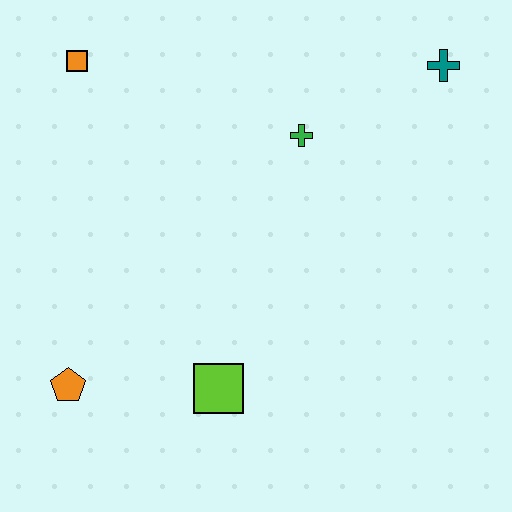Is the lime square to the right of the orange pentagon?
Yes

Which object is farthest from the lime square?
The teal cross is farthest from the lime square.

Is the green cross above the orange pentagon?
Yes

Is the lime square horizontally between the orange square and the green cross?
Yes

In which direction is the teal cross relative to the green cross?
The teal cross is to the right of the green cross.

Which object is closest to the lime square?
The orange pentagon is closest to the lime square.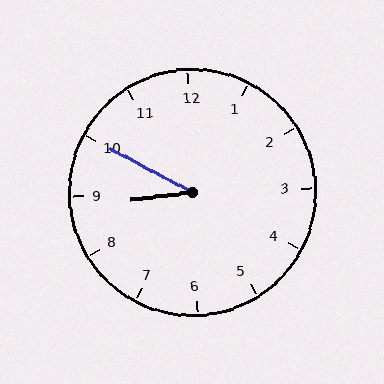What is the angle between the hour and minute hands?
Approximately 35 degrees.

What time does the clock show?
8:50.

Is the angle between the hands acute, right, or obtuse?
It is acute.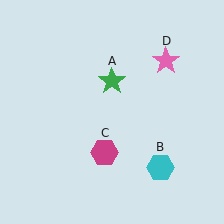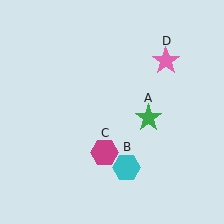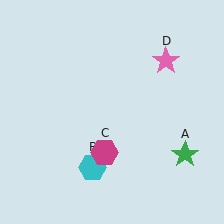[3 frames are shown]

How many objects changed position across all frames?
2 objects changed position: green star (object A), cyan hexagon (object B).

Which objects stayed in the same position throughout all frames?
Magenta hexagon (object C) and pink star (object D) remained stationary.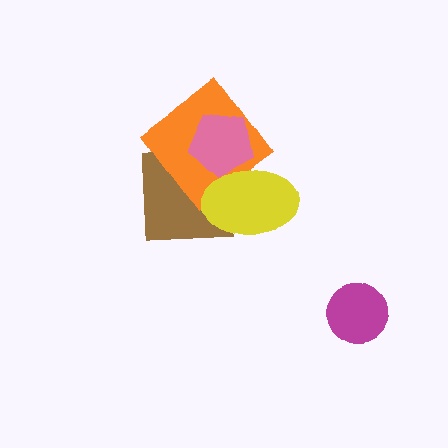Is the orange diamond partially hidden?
Yes, it is partially covered by another shape.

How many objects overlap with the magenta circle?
0 objects overlap with the magenta circle.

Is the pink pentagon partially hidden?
No, no other shape covers it.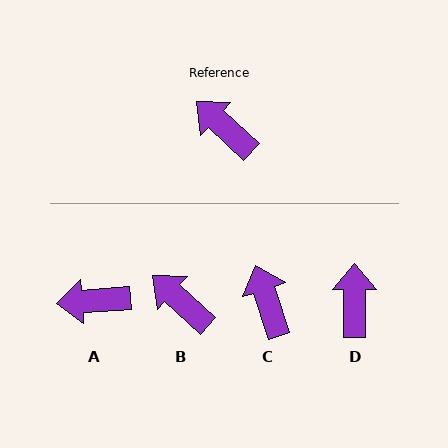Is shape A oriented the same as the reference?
No, it is off by about 47 degrees.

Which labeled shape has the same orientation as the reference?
B.